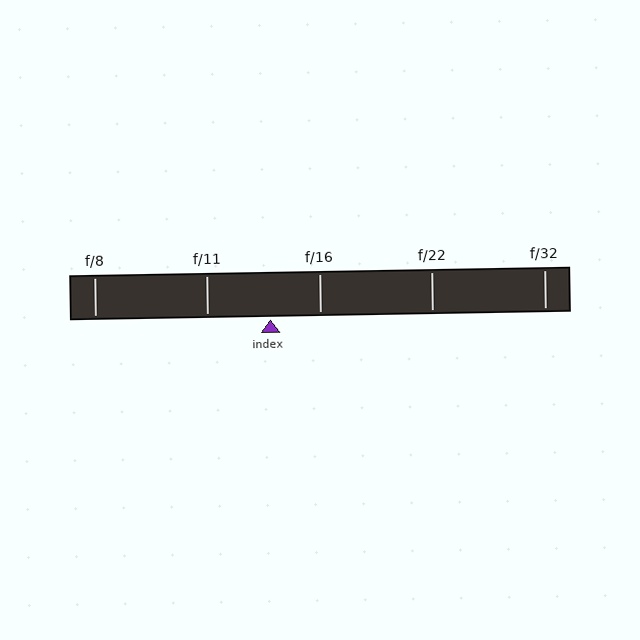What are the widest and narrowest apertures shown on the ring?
The widest aperture shown is f/8 and the narrowest is f/32.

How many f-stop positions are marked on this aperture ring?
There are 5 f-stop positions marked.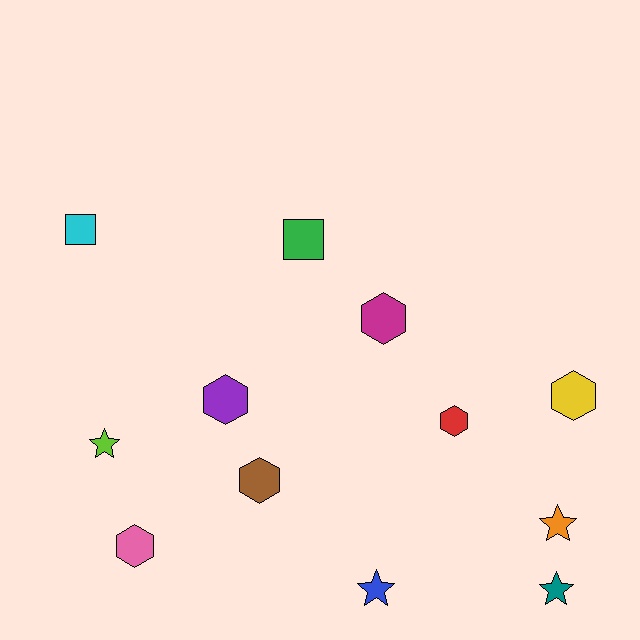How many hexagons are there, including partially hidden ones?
There are 6 hexagons.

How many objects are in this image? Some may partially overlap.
There are 12 objects.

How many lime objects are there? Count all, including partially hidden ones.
There is 1 lime object.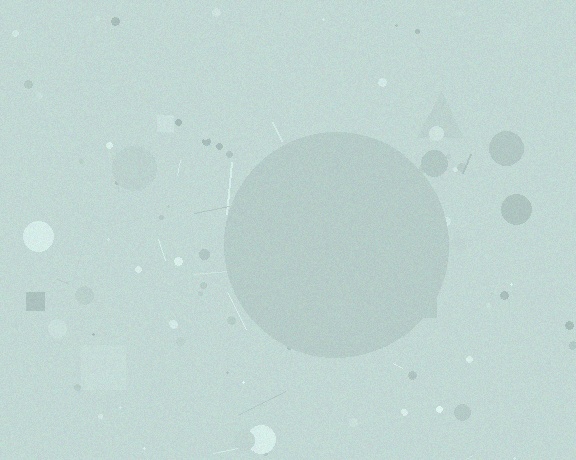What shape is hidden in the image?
A circle is hidden in the image.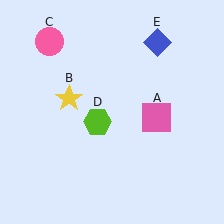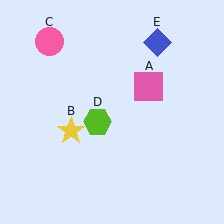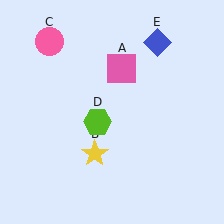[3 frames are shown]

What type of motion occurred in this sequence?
The pink square (object A), yellow star (object B) rotated counterclockwise around the center of the scene.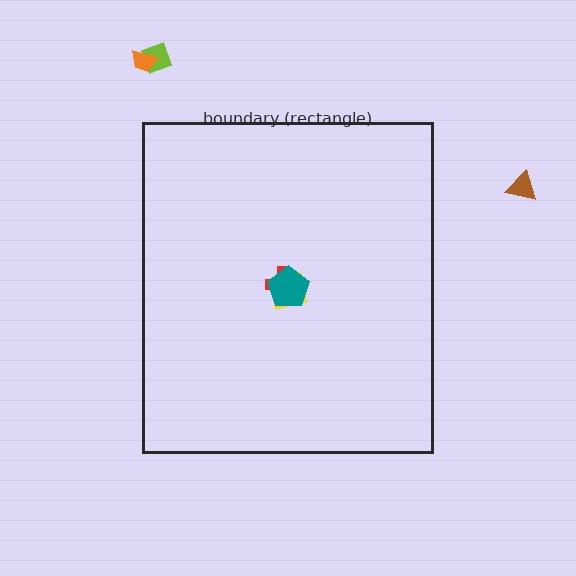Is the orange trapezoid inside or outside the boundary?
Outside.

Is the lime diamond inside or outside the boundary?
Outside.